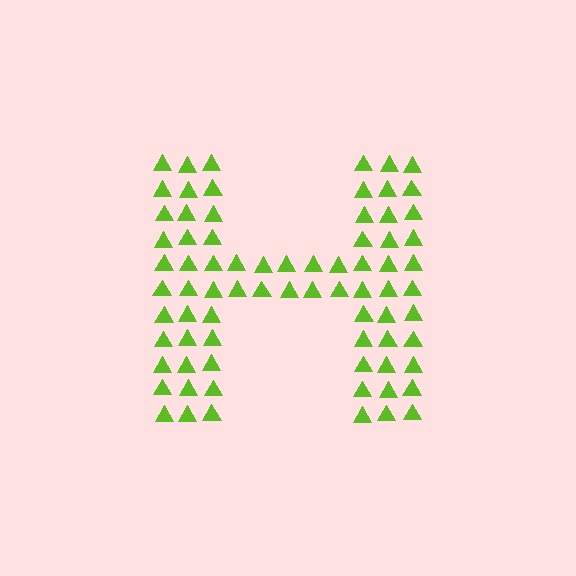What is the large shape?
The large shape is the letter H.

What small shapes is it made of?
It is made of small triangles.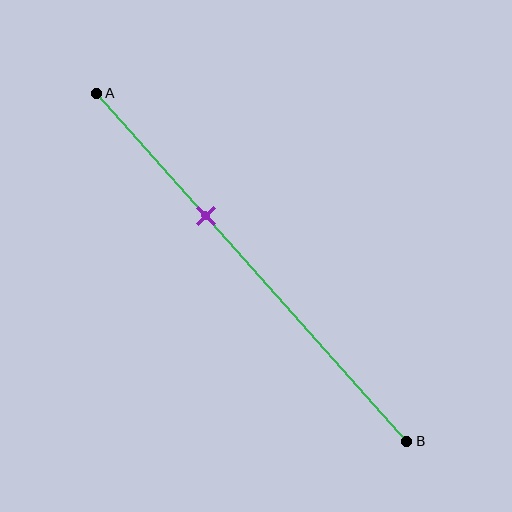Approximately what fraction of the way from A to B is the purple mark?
The purple mark is approximately 35% of the way from A to B.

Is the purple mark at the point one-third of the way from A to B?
Yes, the mark is approximately at the one-third point.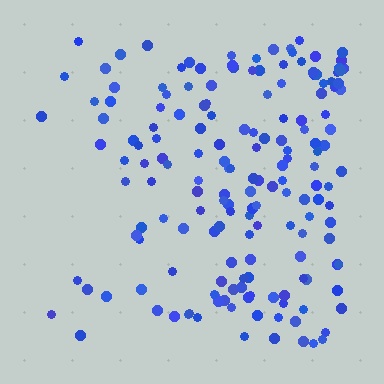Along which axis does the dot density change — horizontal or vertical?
Horizontal.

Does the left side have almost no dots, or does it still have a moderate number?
Still a moderate number, just noticeably fewer than the right.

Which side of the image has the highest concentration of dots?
The right.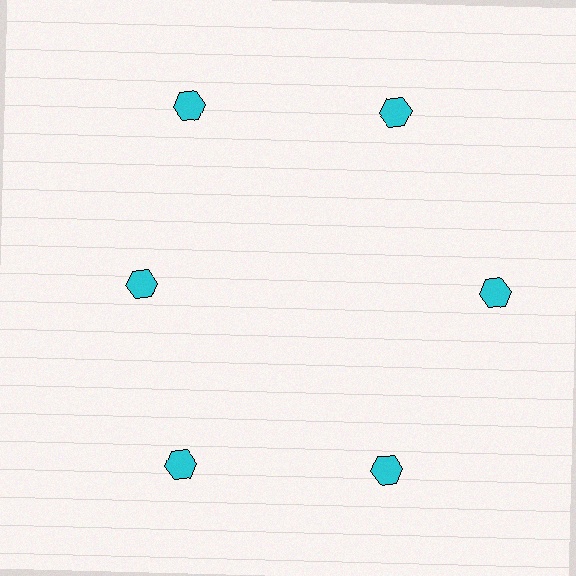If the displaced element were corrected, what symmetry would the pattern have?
It would have 6-fold rotational symmetry — the pattern would map onto itself every 60 degrees.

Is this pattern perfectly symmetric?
No. The 6 cyan hexagons are arranged in a ring, but one element near the 9 o'clock position is pulled inward toward the center, breaking the 6-fold rotational symmetry.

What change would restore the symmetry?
The symmetry would be restored by moving it outward, back onto the ring so that all 6 hexagons sit at equal angles and equal distance from the center.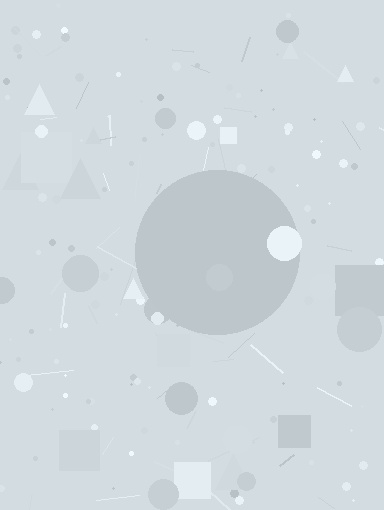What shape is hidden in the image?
A circle is hidden in the image.